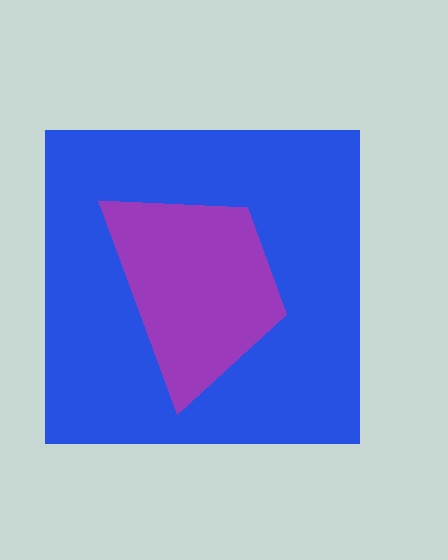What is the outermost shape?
The blue square.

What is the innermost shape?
The purple trapezoid.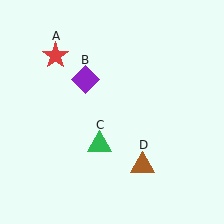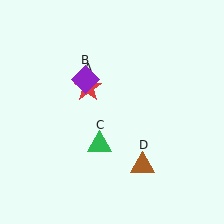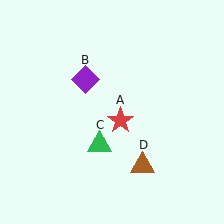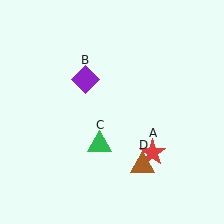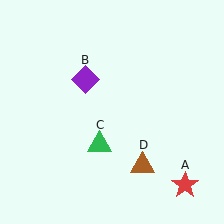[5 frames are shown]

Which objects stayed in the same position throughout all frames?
Purple diamond (object B) and green triangle (object C) and brown triangle (object D) remained stationary.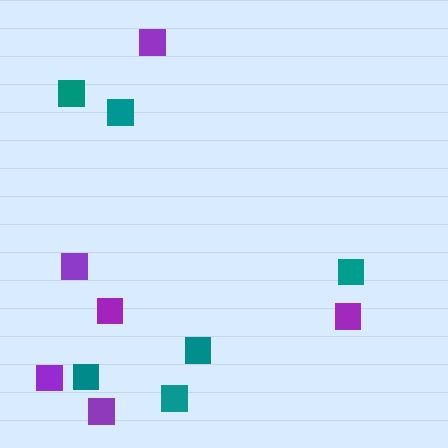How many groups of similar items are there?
There are 2 groups: one group of teal squares (6) and one group of purple squares (6).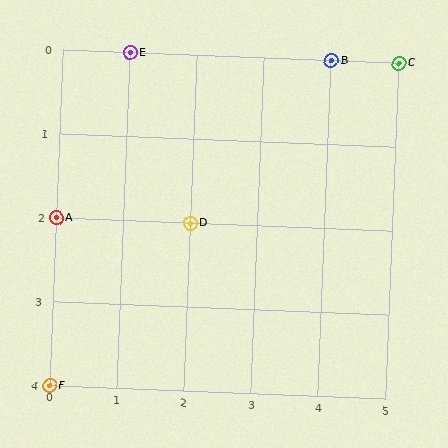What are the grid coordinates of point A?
Point A is at grid coordinates (0, 2).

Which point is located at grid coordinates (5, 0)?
Point C is at (5, 0).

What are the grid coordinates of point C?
Point C is at grid coordinates (5, 0).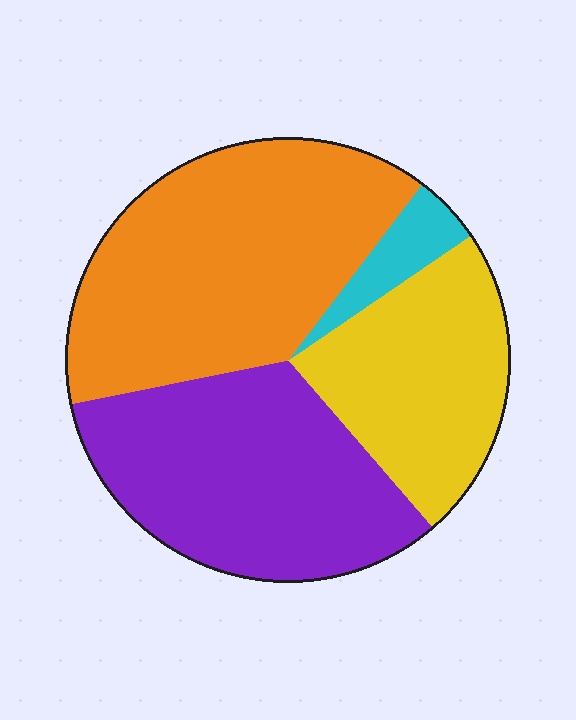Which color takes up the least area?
Cyan, at roughly 5%.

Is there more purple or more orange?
Orange.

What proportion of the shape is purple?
Purple covers 33% of the shape.